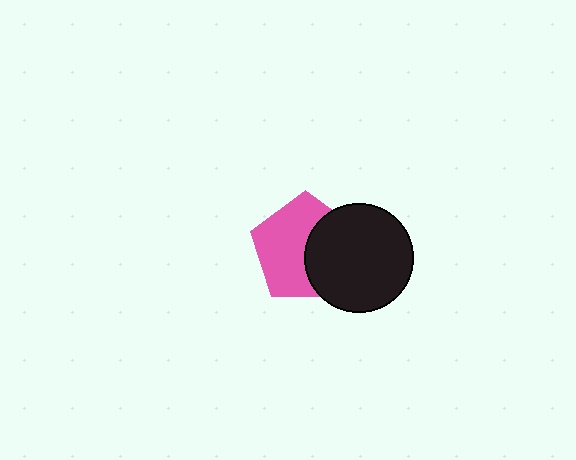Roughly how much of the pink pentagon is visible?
About half of it is visible (roughly 59%).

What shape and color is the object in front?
The object in front is a black circle.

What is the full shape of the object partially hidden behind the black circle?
The partially hidden object is a pink pentagon.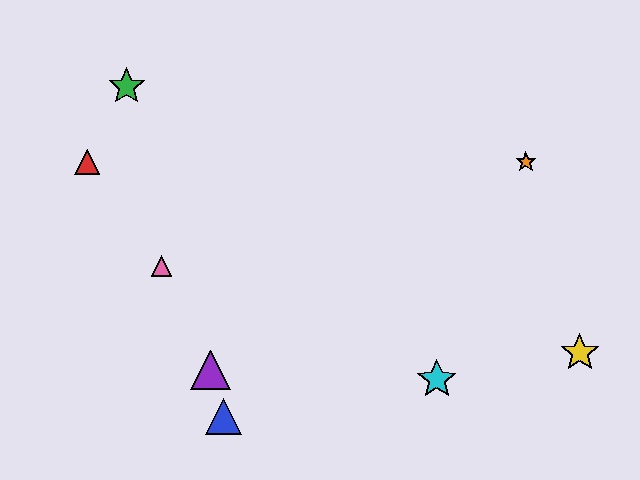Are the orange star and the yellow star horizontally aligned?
No, the orange star is at y≈162 and the yellow star is at y≈353.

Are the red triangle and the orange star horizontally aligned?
Yes, both are at y≈162.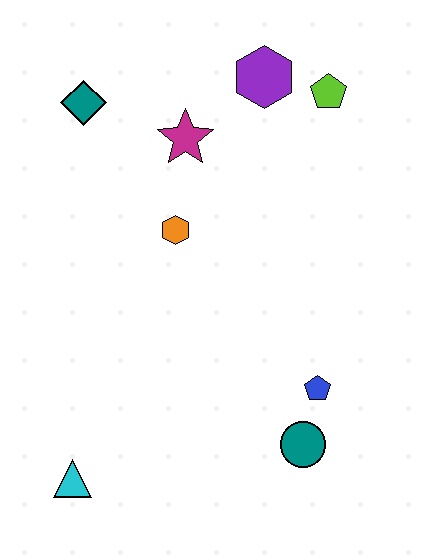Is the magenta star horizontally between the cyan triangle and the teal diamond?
No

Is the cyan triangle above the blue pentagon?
No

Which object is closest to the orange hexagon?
The magenta star is closest to the orange hexagon.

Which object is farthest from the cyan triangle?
The lime pentagon is farthest from the cyan triangle.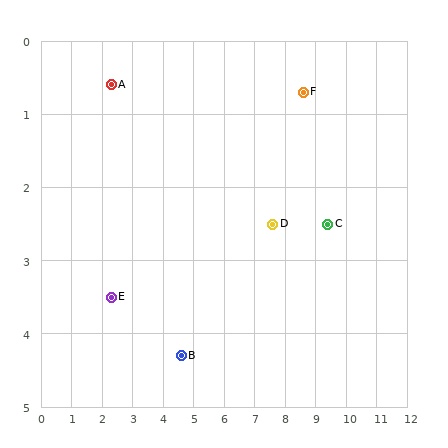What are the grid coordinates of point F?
Point F is at approximately (8.6, 0.7).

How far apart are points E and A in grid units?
Points E and A are about 2.9 grid units apart.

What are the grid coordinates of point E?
Point E is at approximately (2.3, 3.5).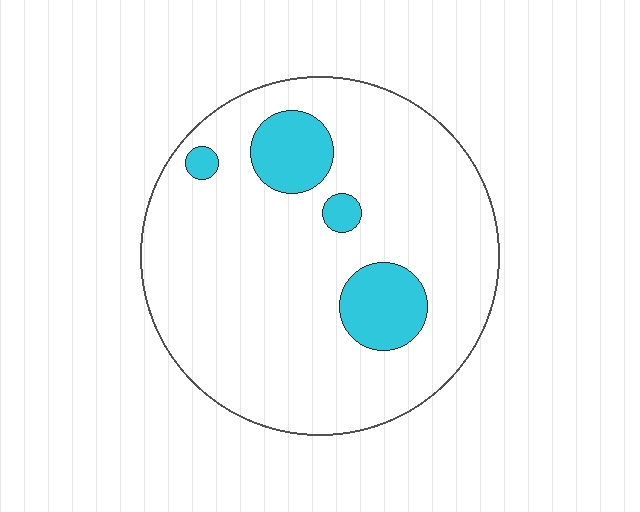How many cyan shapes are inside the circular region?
4.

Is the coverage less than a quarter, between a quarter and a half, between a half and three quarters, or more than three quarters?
Less than a quarter.